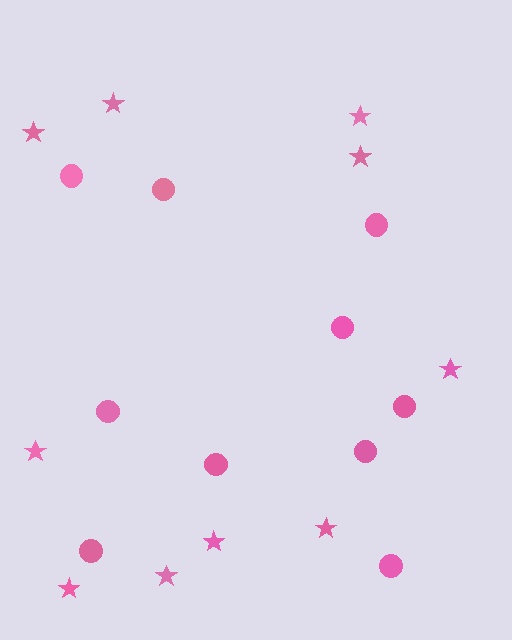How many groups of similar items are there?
There are 2 groups: one group of stars (10) and one group of circles (10).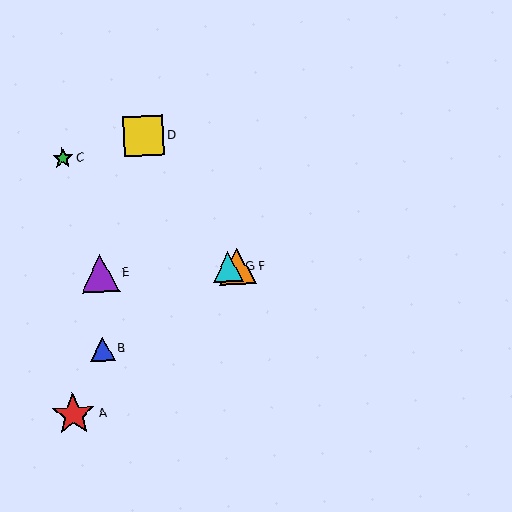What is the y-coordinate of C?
Object C is at y≈158.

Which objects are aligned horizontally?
Objects E, F, G are aligned horizontally.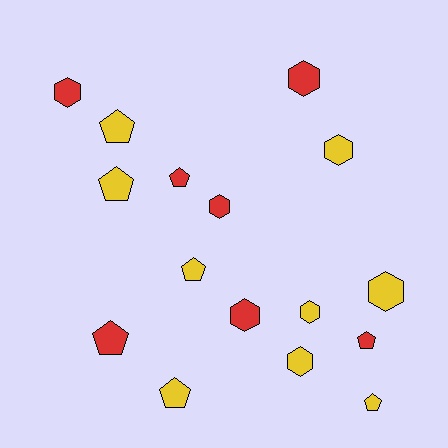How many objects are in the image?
There are 16 objects.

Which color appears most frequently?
Yellow, with 9 objects.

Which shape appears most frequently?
Hexagon, with 8 objects.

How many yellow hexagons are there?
There are 4 yellow hexagons.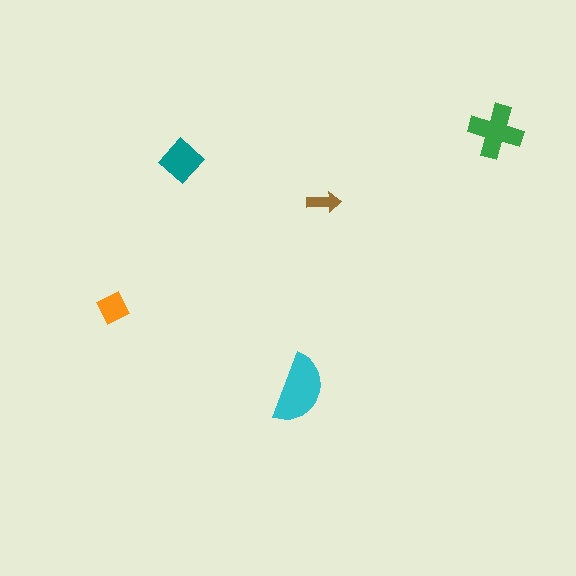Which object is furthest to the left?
The orange diamond is leftmost.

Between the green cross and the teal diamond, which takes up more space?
The green cross.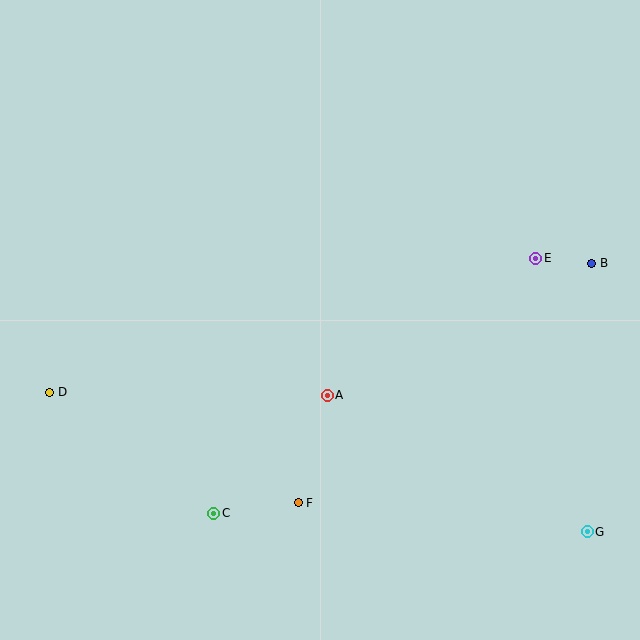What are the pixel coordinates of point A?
Point A is at (327, 395).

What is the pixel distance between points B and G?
The distance between B and G is 269 pixels.